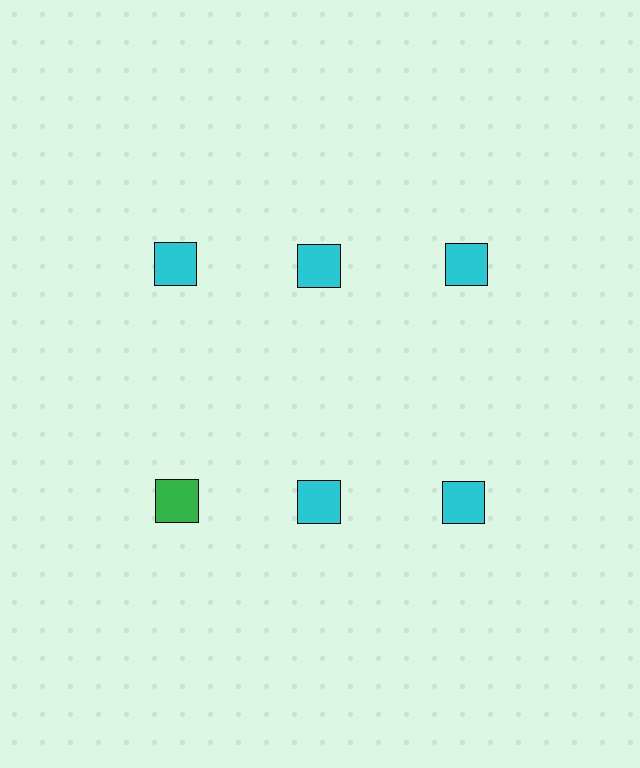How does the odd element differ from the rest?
It has a different color: green instead of cyan.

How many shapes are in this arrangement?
There are 6 shapes arranged in a grid pattern.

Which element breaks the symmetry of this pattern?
The green square in the second row, leftmost column breaks the symmetry. All other shapes are cyan squares.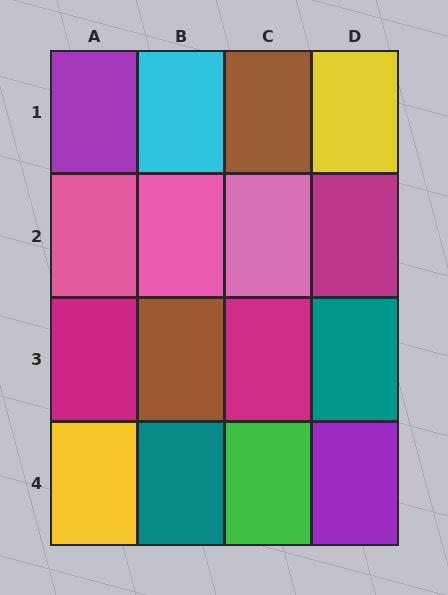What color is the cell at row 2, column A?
Pink.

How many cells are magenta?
3 cells are magenta.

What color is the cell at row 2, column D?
Magenta.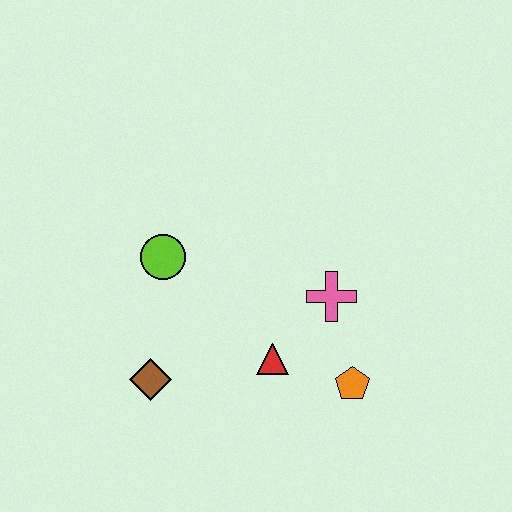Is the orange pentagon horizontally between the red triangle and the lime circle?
No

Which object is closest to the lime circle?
The brown diamond is closest to the lime circle.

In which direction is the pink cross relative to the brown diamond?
The pink cross is to the right of the brown diamond.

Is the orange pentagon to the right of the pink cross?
Yes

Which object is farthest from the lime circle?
The orange pentagon is farthest from the lime circle.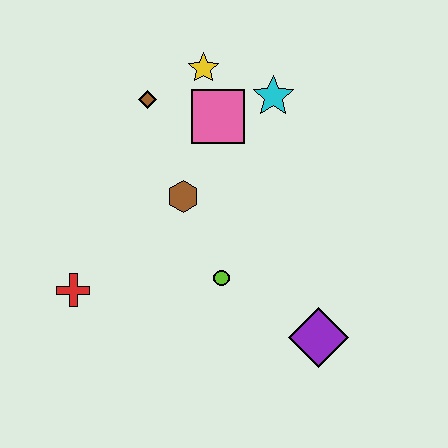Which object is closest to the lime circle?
The brown hexagon is closest to the lime circle.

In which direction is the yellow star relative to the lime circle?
The yellow star is above the lime circle.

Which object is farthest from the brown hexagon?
The purple diamond is farthest from the brown hexagon.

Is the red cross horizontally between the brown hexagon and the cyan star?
No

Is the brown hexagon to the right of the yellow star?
No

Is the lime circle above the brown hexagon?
No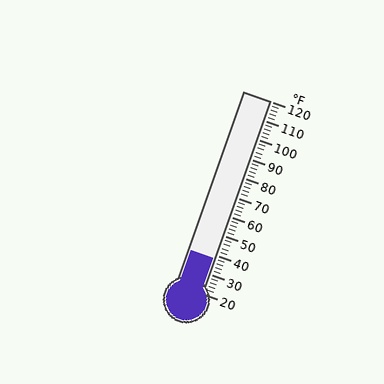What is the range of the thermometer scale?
The thermometer scale ranges from 20°F to 120°F.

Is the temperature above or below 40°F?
The temperature is below 40°F.